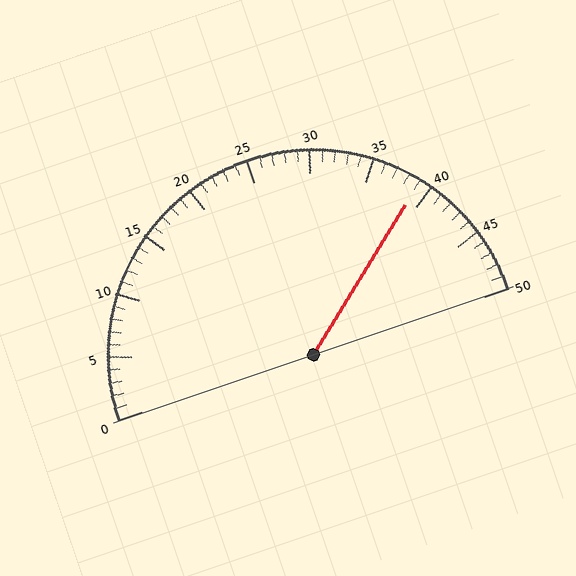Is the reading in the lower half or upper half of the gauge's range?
The reading is in the upper half of the range (0 to 50).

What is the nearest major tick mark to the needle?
The nearest major tick mark is 40.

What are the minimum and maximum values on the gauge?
The gauge ranges from 0 to 50.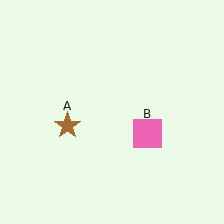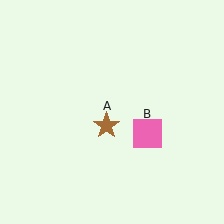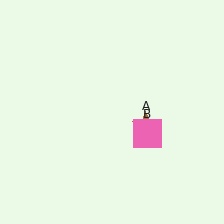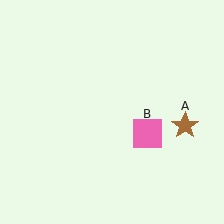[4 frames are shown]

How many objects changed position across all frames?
1 object changed position: brown star (object A).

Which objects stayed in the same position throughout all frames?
Pink square (object B) remained stationary.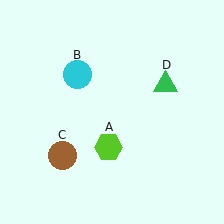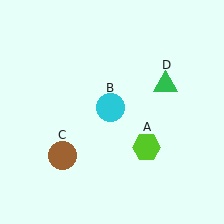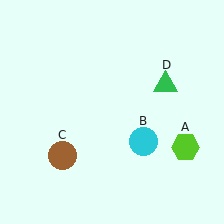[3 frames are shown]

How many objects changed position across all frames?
2 objects changed position: lime hexagon (object A), cyan circle (object B).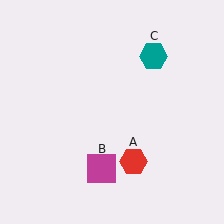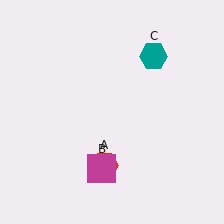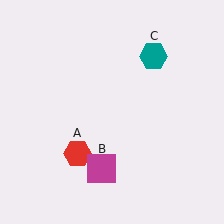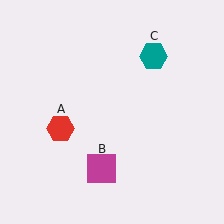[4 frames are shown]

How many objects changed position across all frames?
1 object changed position: red hexagon (object A).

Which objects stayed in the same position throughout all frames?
Magenta square (object B) and teal hexagon (object C) remained stationary.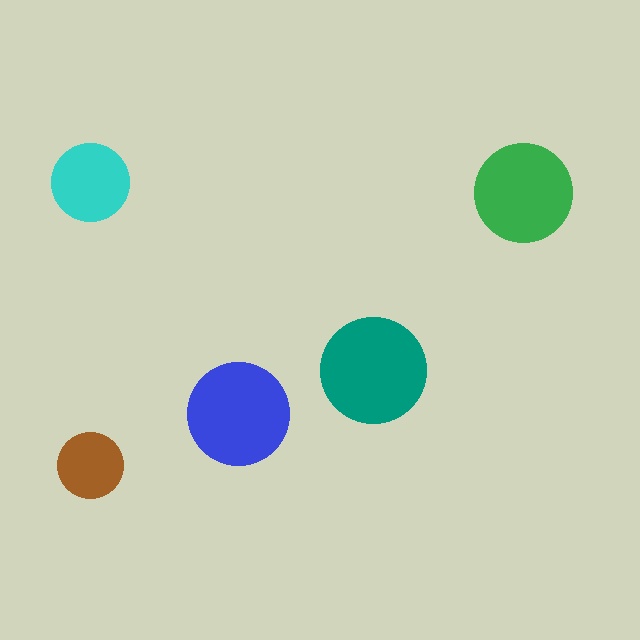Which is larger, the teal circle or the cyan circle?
The teal one.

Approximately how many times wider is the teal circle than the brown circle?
About 1.5 times wider.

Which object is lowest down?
The brown circle is bottommost.